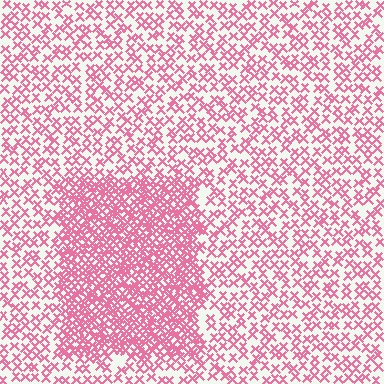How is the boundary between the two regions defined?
The boundary is defined by a change in element density (approximately 2.3x ratio). All elements are the same color, size, and shape.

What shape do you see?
I see a rectangle.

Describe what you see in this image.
The image contains small pink elements arranged at two different densities. A rectangle-shaped region is visible where the elements are more densely packed than the surrounding area.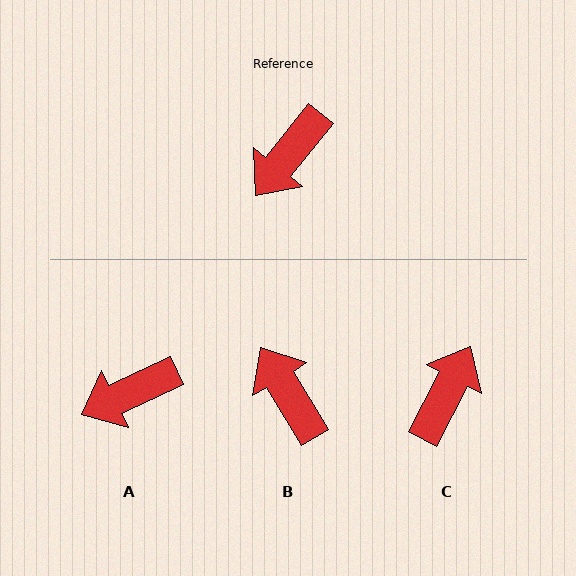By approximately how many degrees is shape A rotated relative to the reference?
Approximately 26 degrees clockwise.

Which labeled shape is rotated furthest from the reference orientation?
C, about 169 degrees away.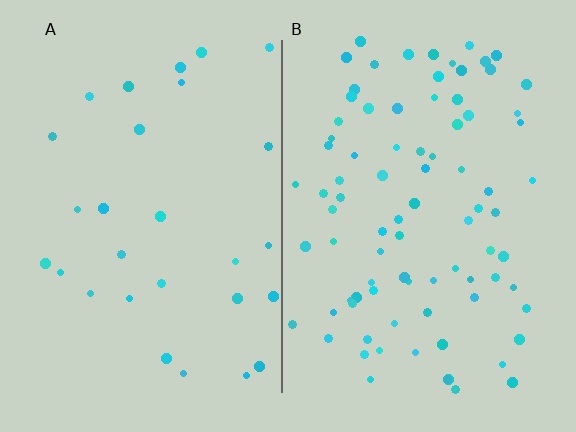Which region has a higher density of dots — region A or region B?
B (the right).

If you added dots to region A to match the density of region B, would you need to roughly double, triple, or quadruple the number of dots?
Approximately triple.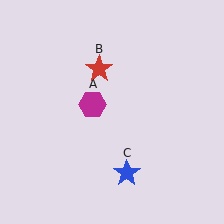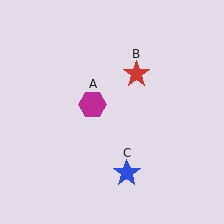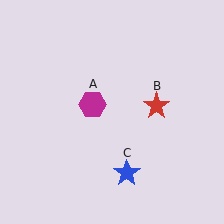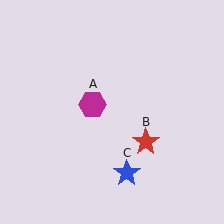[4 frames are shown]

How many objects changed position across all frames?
1 object changed position: red star (object B).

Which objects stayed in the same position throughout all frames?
Magenta hexagon (object A) and blue star (object C) remained stationary.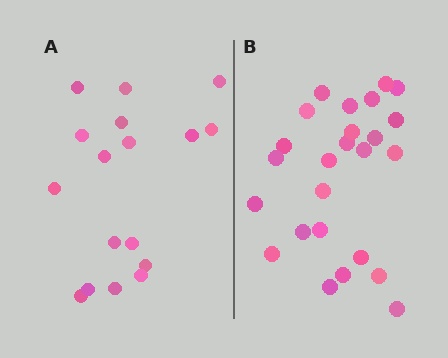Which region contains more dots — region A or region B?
Region B (the right region) has more dots.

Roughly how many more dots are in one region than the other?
Region B has roughly 8 or so more dots than region A.